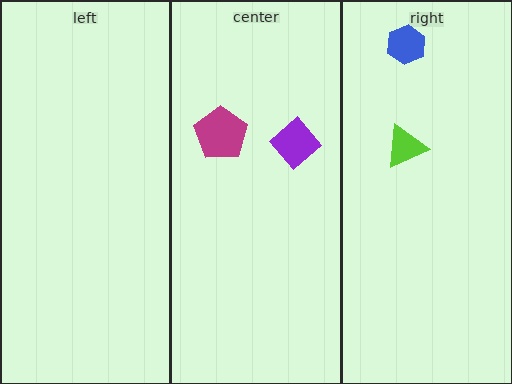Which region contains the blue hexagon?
The right region.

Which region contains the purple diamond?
The center region.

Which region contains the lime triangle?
The right region.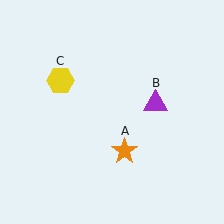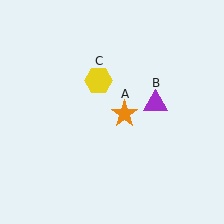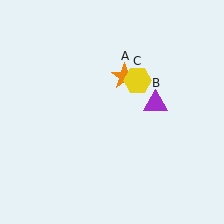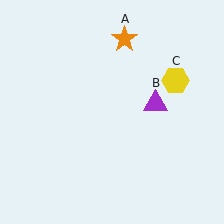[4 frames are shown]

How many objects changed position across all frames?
2 objects changed position: orange star (object A), yellow hexagon (object C).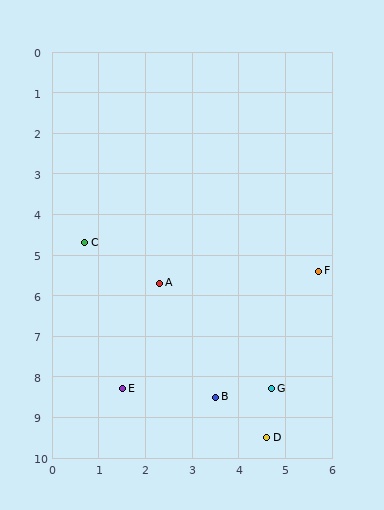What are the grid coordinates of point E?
Point E is at approximately (1.5, 8.3).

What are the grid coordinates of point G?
Point G is at approximately (4.7, 8.3).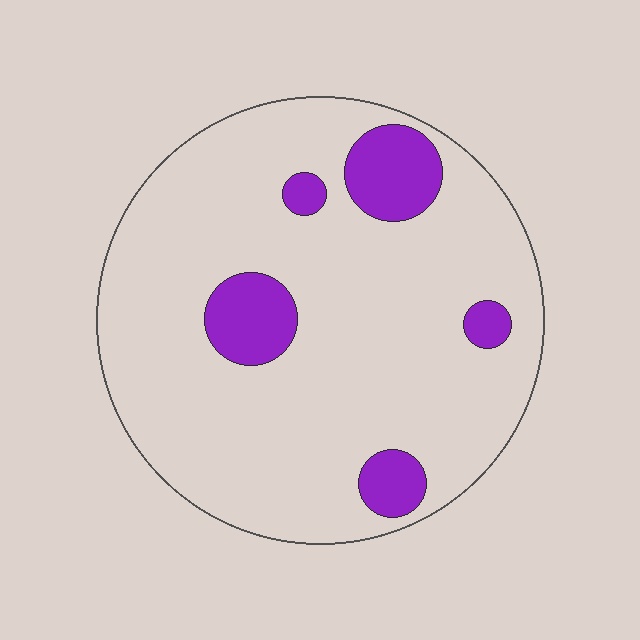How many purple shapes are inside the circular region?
5.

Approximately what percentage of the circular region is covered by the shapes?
Approximately 15%.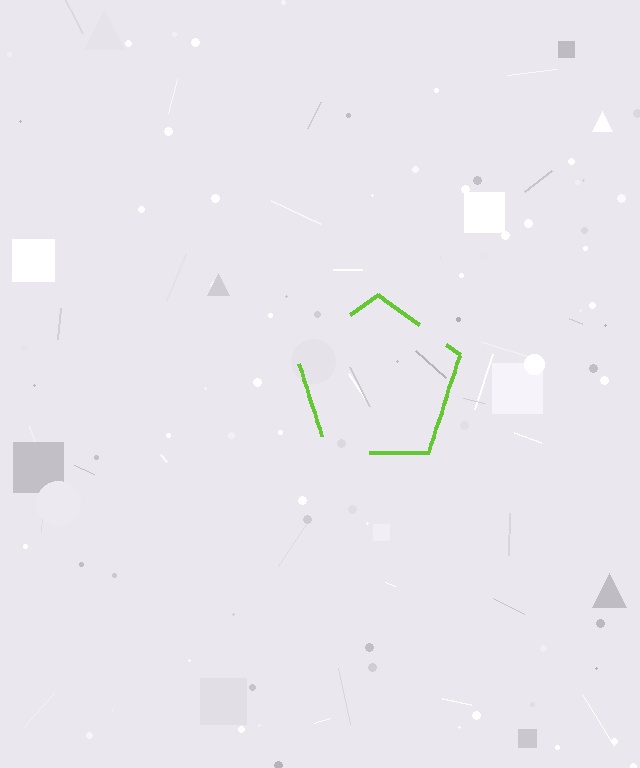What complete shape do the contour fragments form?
The contour fragments form a pentagon.